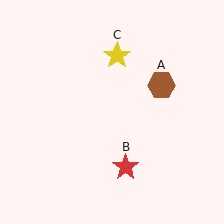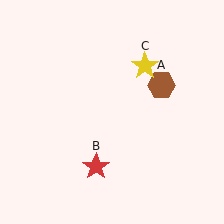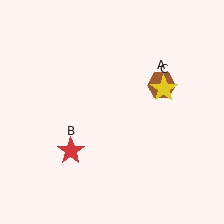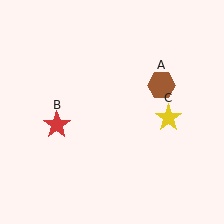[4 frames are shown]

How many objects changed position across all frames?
2 objects changed position: red star (object B), yellow star (object C).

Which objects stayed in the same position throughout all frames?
Brown hexagon (object A) remained stationary.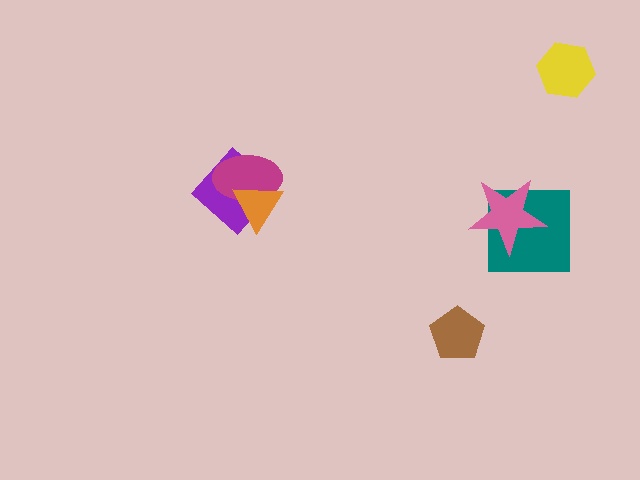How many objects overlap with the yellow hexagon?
0 objects overlap with the yellow hexagon.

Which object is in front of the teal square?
The pink star is in front of the teal square.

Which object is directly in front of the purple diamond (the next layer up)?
The magenta ellipse is directly in front of the purple diamond.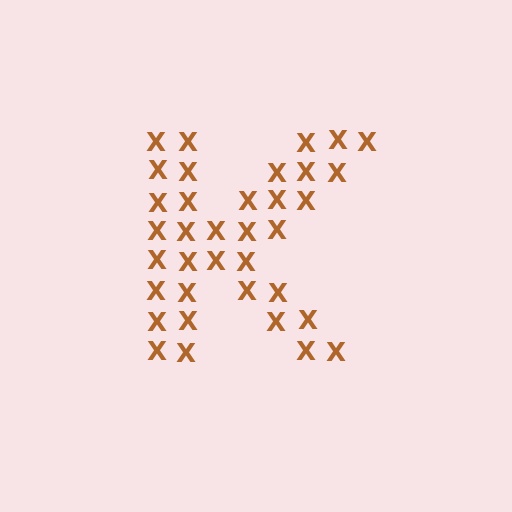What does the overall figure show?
The overall figure shows the letter K.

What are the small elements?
The small elements are letter X's.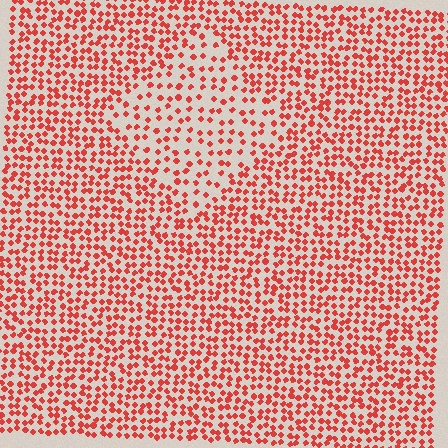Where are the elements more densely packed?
The elements are more densely packed outside the diamond boundary.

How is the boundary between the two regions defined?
The boundary is defined by a change in element density (approximately 1.8x ratio). All elements are the same color, size, and shape.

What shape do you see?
I see a diamond.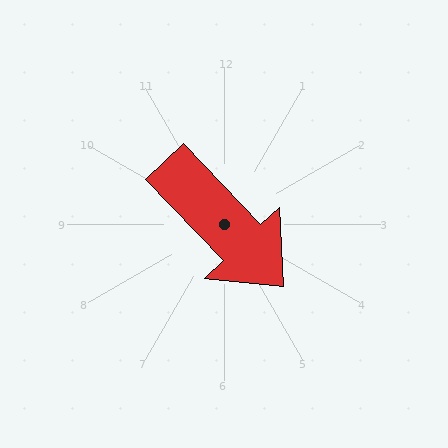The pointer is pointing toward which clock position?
Roughly 5 o'clock.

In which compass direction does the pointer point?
Southeast.